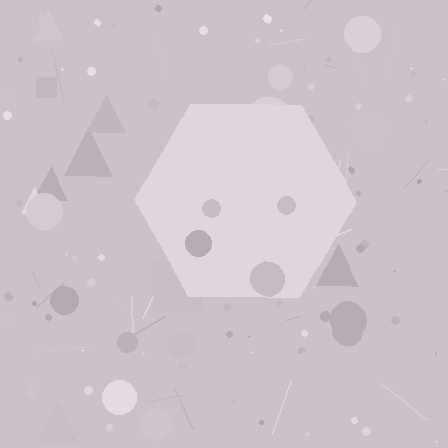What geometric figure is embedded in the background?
A hexagon is embedded in the background.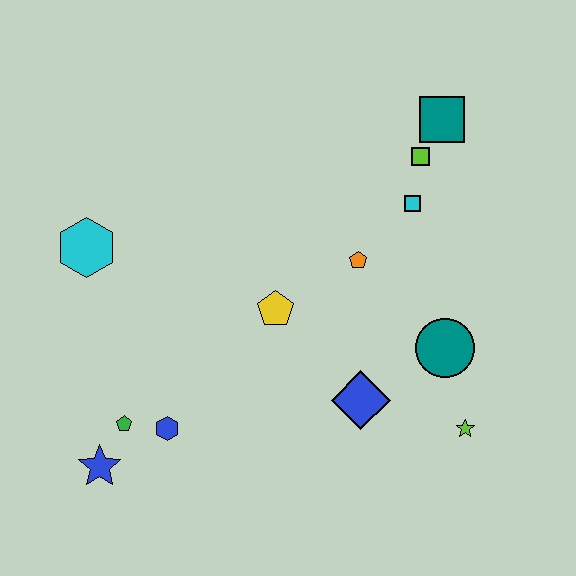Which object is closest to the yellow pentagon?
The orange pentagon is closest to the yellow pentagon.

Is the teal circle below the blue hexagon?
No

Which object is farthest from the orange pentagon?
The blue star is farthest from the orange pentagon.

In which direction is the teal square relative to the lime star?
The teal square is above the lime star.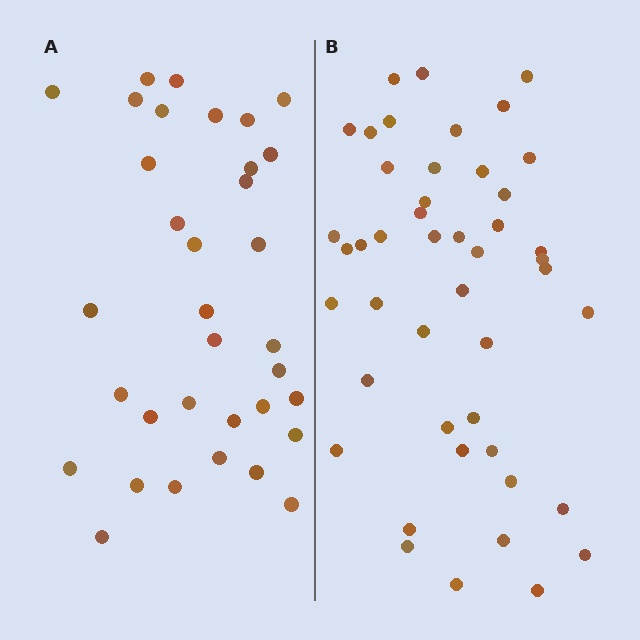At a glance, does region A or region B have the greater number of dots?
Region B (the right region) has more dots.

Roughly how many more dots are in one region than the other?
Region B has roughly 12 or so more dots than region A.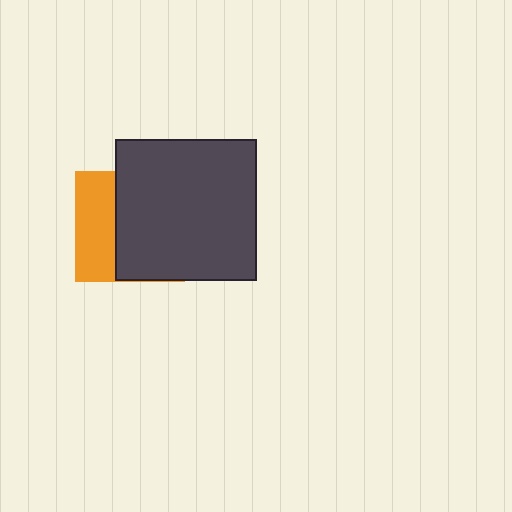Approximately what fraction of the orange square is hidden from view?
Roughly 64% of the orange square is hidden behind the dark gray square.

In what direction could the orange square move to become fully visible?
The orange square could move left. That would shift it out from behind the dark gray square entirely.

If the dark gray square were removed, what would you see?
You would see the complete orange square.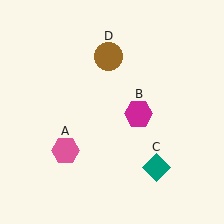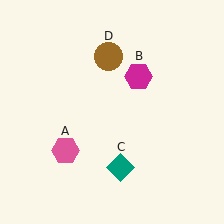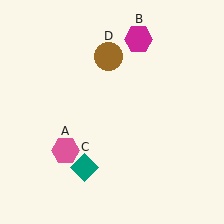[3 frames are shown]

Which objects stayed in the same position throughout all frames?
Pink hexagon (object A) and brown circle (object D) remained stationary.